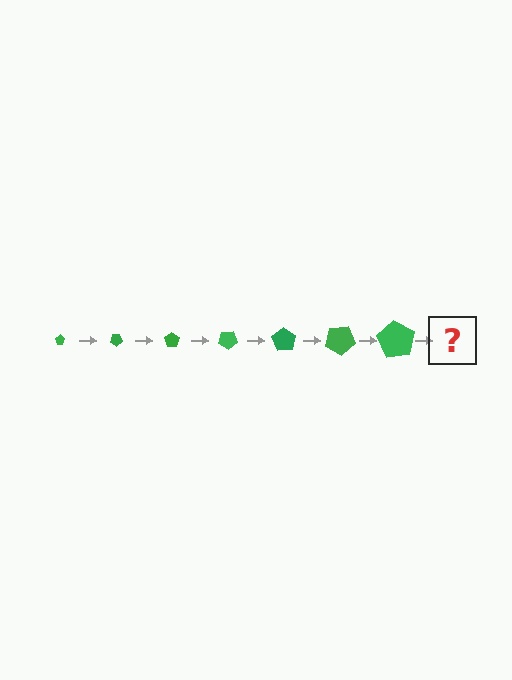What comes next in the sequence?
The next element should be a pentagon, larger than the previous one and rotated 245 degrees from the start.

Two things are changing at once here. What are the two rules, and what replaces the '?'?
The two rules are that the pentagon grows larger each step and it rotates 35 degrees each step. The '?' should be a pentagon, larger than the previous one and rotated 245 degrees from the start.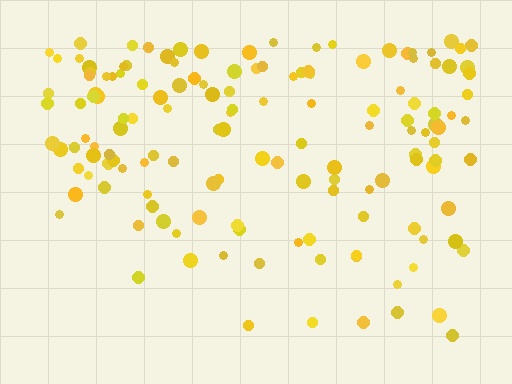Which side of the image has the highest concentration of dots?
The top.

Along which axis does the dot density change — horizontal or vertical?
Vertical.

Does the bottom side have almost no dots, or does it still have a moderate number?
Still a moderate number, just noticeably fewer than the top.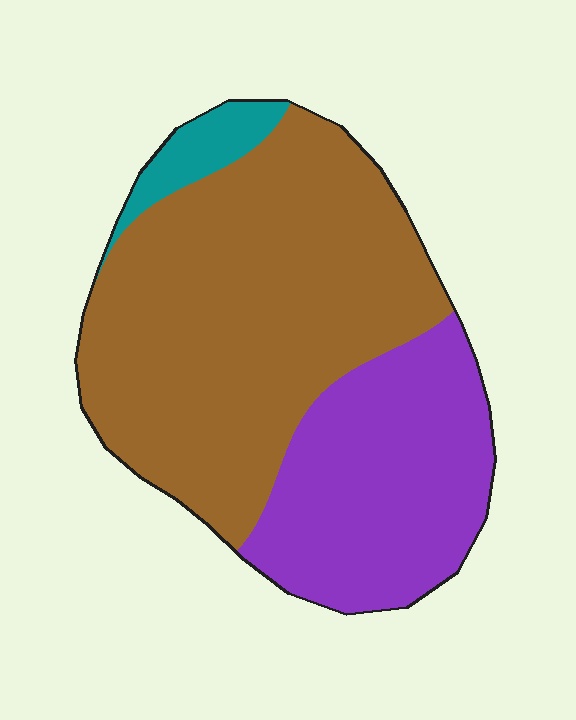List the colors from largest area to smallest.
From largest to smallest: brown, purple, teal.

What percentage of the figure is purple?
Purple covers roughly 35% of the figure.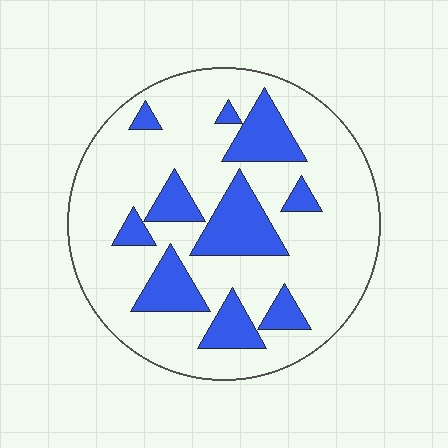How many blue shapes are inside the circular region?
10.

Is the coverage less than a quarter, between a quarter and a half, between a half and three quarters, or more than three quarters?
Less than a quarter.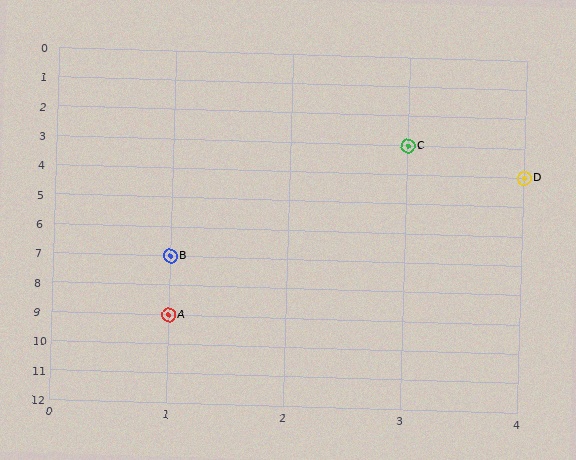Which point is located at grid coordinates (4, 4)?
Point D is at (4, 4).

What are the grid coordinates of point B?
Point B is at grid coordinates (1, 7).